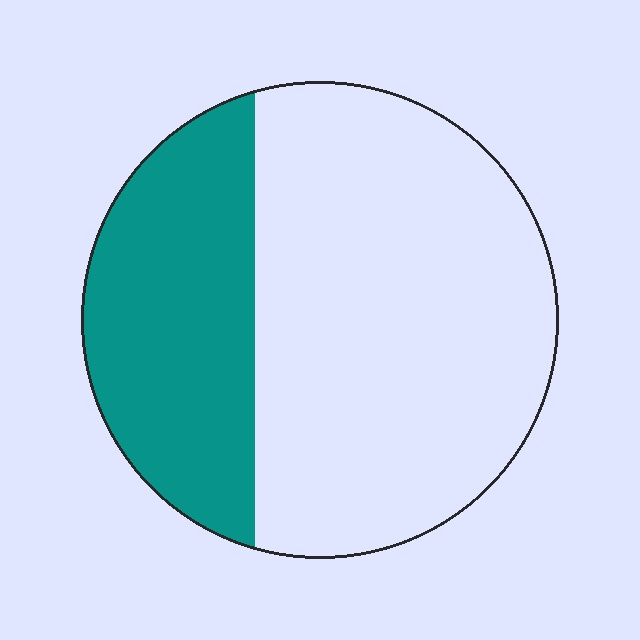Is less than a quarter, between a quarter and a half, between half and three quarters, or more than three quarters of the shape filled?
Between a quarter and a half.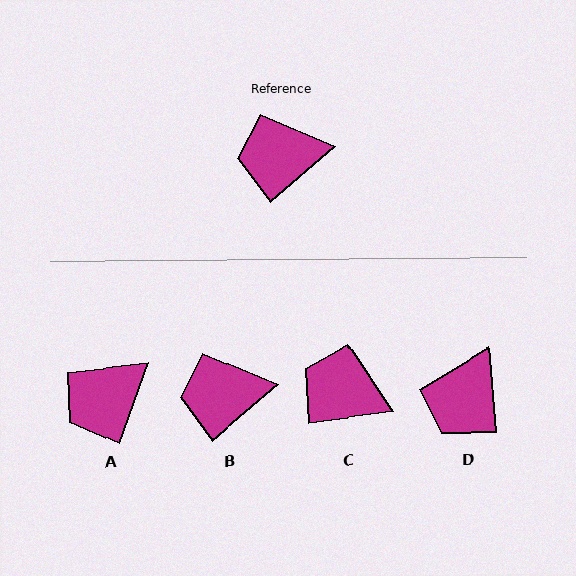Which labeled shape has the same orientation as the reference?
B.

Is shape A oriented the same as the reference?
No, it is off by about 30 degrees.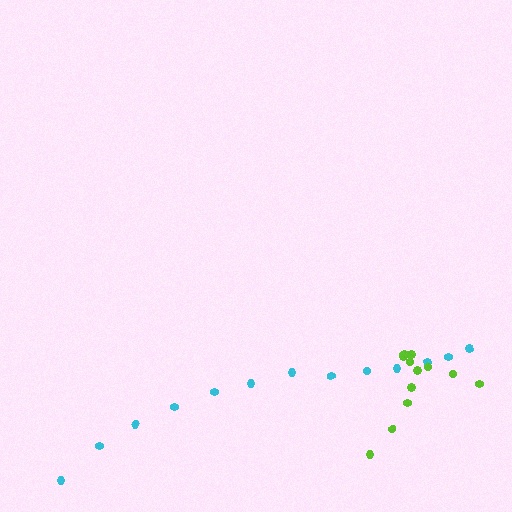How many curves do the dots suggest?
There are 2 distinct paths.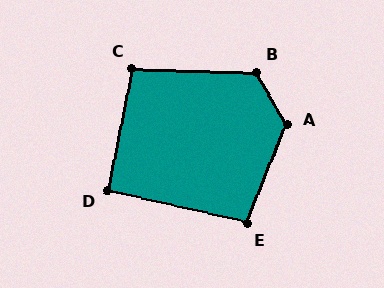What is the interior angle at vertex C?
Approximately 100 degrees (obtuse).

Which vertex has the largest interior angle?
A, at approximately 128 degrees.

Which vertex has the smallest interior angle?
D, at approximately 92 degrees.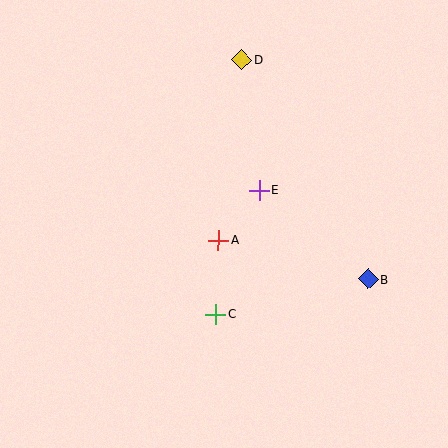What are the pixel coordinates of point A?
Point A is at (218, 240).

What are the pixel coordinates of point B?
Point B is at (368, 279).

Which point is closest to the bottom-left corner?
Point C is closest to the bottom-left corner.